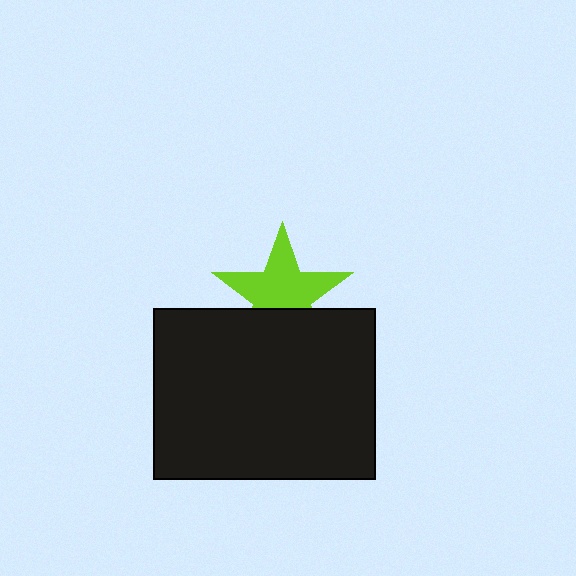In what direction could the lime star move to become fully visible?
The lime star could move up. That would shift it out from behind the black rectangle entirely.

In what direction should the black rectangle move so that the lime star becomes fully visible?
The black rectangle should move down. That is the shortest direction to clear the overlap and leave the lime star fully visible.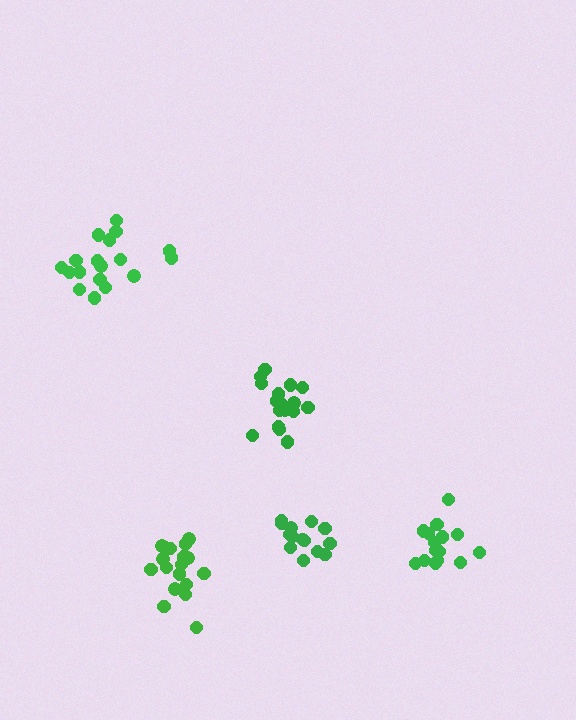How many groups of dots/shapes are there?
There are 5 groups.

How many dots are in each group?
Group 1: 17 dots, Group 2: 14 dots, Group 3: 18 dots, Group 4: 15 dots, Group 5: 18 dots (82 total).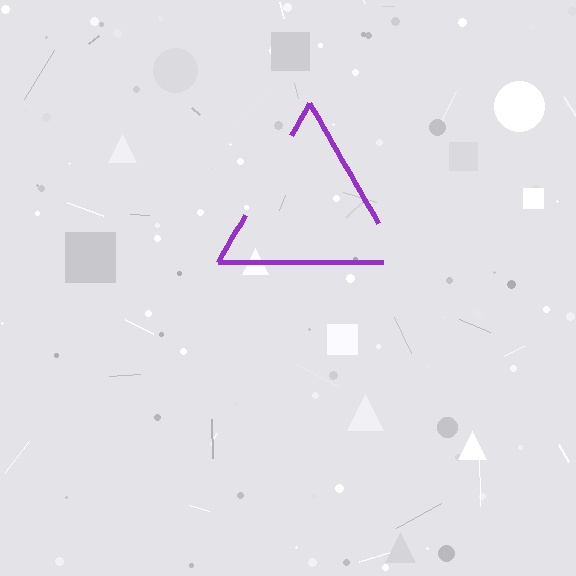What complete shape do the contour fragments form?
The contour fragments form a triangle.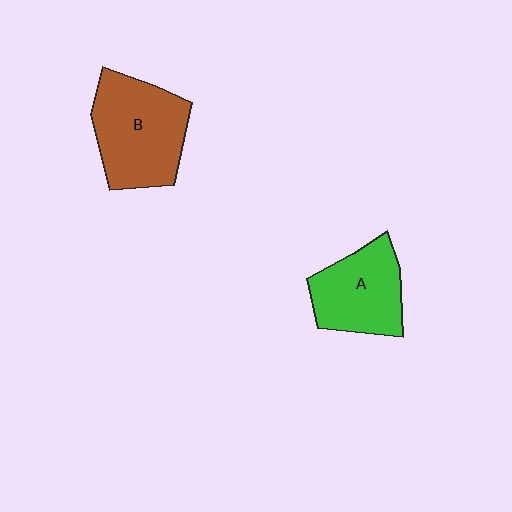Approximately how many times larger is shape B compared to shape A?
Approximately 1.3 times.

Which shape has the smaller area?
Shape A (green).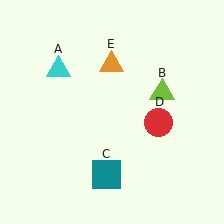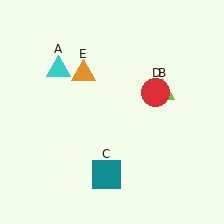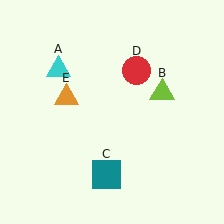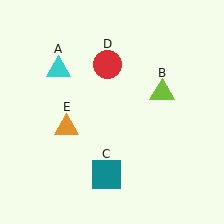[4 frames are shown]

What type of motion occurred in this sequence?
The red circle (object D), orange triangle (object E) rotated counterclockwise around the center of the scene.